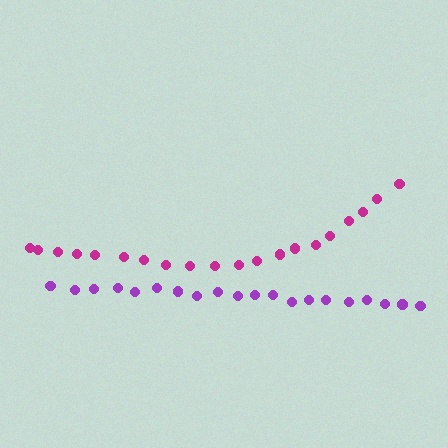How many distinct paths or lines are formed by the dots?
There are 2 distinct paths.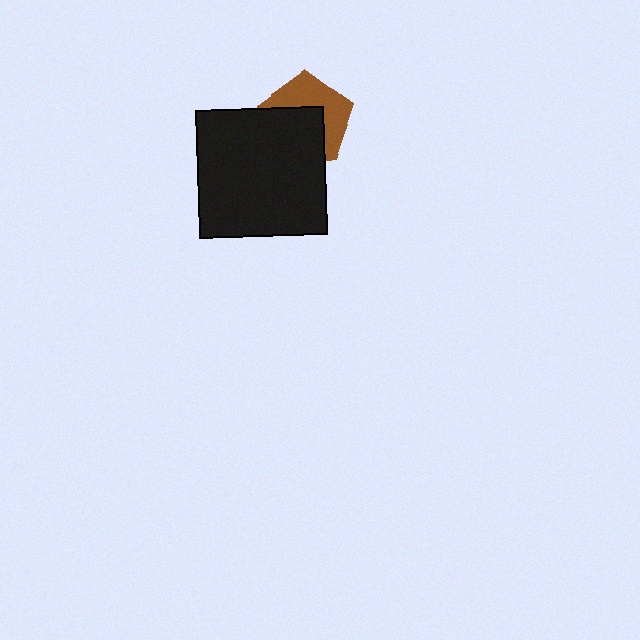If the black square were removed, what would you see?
You would see the complete brown pentagon.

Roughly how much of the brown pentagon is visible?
About half of it is visible (roughly 47%).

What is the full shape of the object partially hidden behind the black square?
The partially hidden object is a brown pentagon.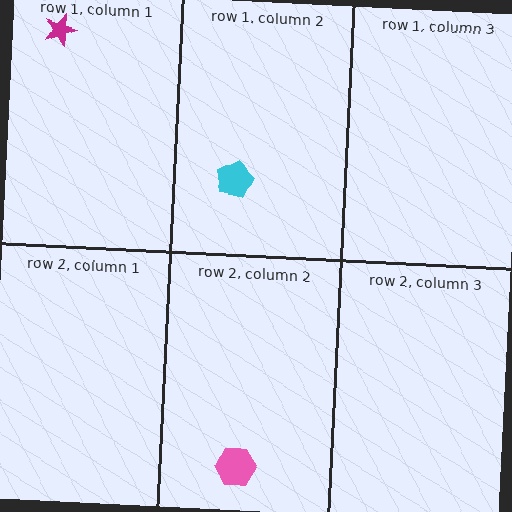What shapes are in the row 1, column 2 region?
The cyan pentagon.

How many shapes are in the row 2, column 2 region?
1.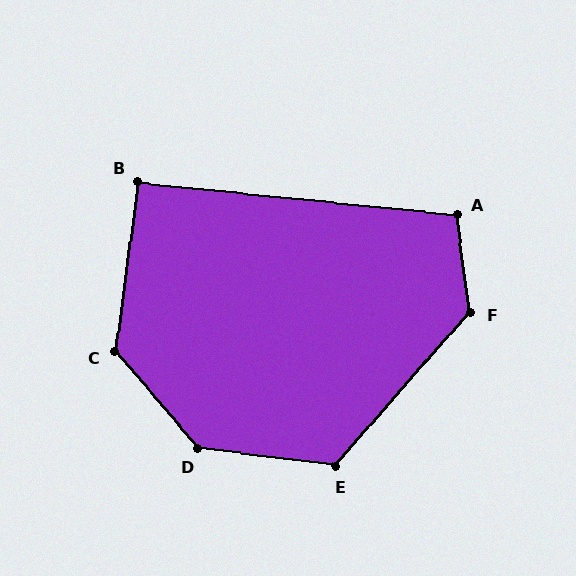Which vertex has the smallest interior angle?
B, at approximately 92 degrees.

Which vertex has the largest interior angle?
D, at approximately 138 degrees.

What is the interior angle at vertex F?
Approximately 131 degrees (obtuse).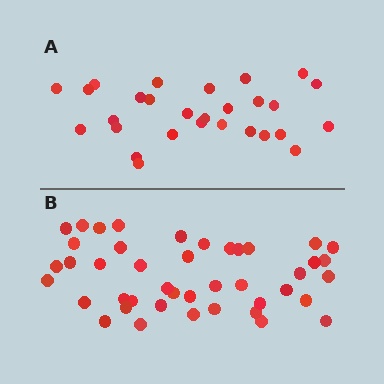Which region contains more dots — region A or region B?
Region B (the bottom region) has more dots.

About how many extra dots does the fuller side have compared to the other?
Region B has approximately 15 more dots than region A.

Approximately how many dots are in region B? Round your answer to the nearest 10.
About 40 dots. (The exact count is 43, which rounds to 40.)